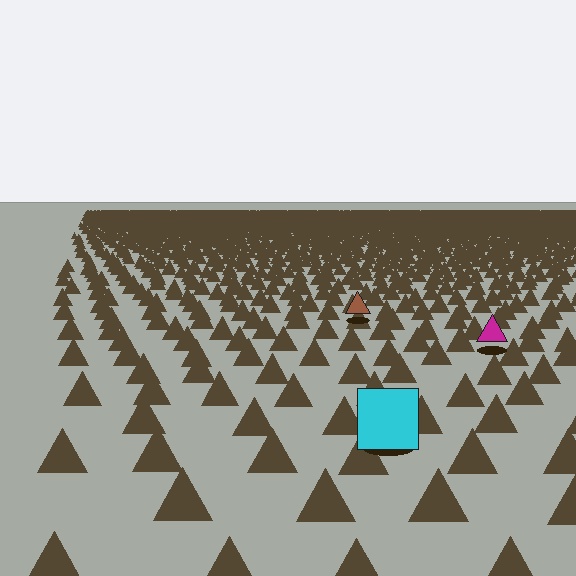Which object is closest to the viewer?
The cyan square is closest. The texture marks near it are larger and more spread out.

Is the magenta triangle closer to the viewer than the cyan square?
No. The cyan square is closer — you can tell from the texture gradient: the ground texture is coarser near it.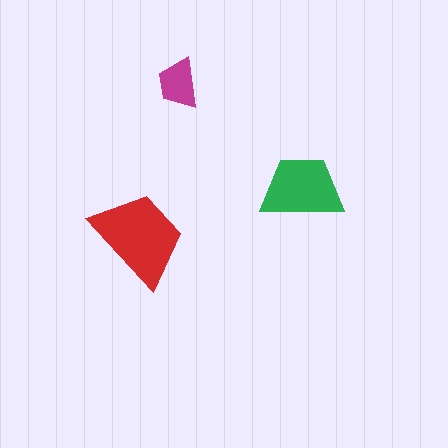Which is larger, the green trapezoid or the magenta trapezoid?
The green one.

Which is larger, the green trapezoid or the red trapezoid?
The red one.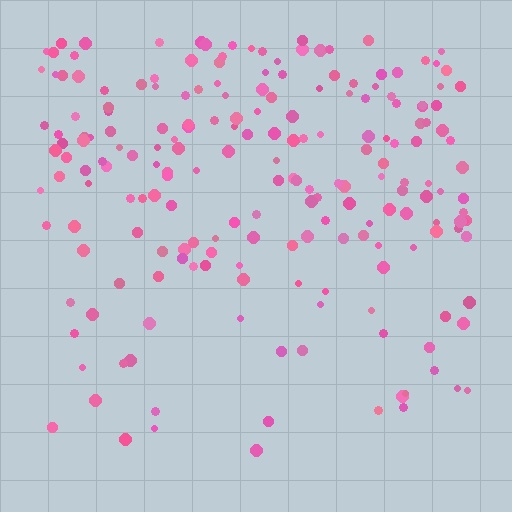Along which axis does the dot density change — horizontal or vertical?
Vertical.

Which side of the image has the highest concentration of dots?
The top.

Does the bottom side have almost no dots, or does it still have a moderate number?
Still a moderate number, just noticeably fewer than the top.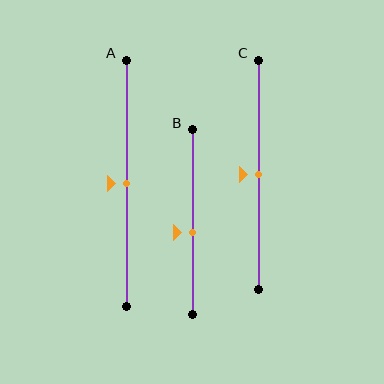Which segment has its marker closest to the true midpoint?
Segment A has its marker closest to the true midpoint.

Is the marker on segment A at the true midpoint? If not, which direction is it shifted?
Yes, the marker on segment A is at the true midpoint.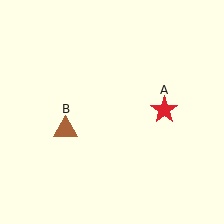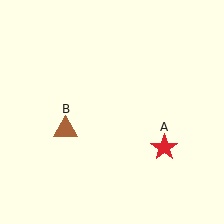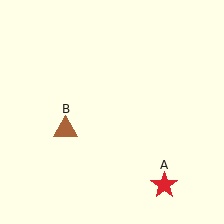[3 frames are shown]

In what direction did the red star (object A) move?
The red star (object A) moved down.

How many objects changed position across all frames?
1 object changed position: red star (object A).